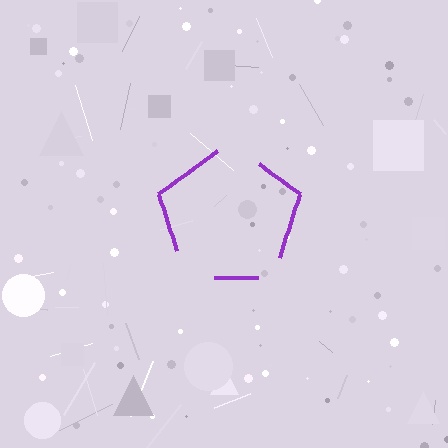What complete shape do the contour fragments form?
The contour fragments form a pentagon.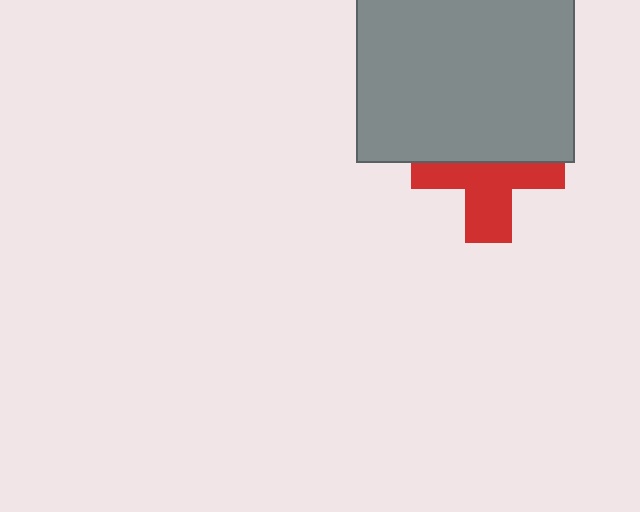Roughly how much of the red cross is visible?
About half of it is visible (roughly 53%).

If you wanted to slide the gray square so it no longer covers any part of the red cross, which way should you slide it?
Slide it up — that is the most direct way to separate the two shapes.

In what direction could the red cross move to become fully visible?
The red cross could move down. That would shift it out from behind the gray square entirely.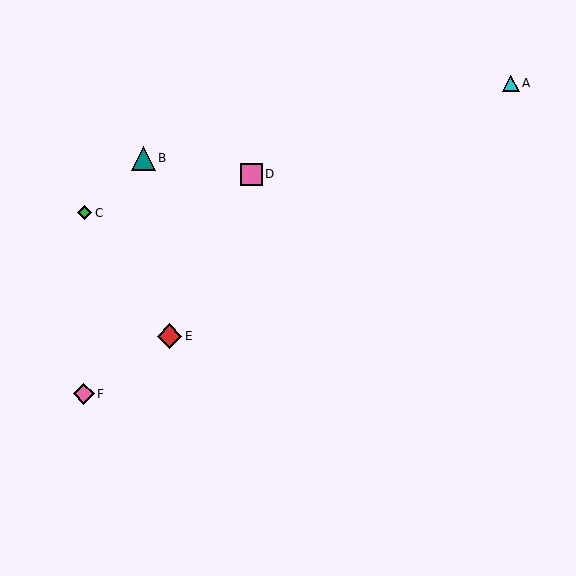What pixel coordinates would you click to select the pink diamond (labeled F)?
Click at (84, 394) to select the pink diamond F.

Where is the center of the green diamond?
The center of the green diamond is at (85, 213).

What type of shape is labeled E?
Shape E is a red diamond.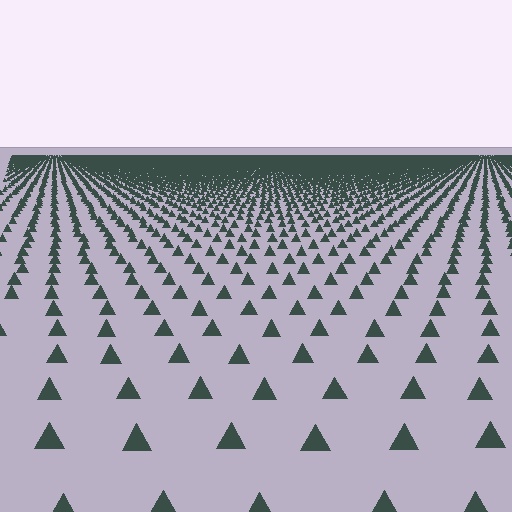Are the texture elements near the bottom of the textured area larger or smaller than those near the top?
Larger. Near the bottom, elements are closer to the viewer and appear at a bigger on-screen size.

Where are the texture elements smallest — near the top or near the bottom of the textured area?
Near the top.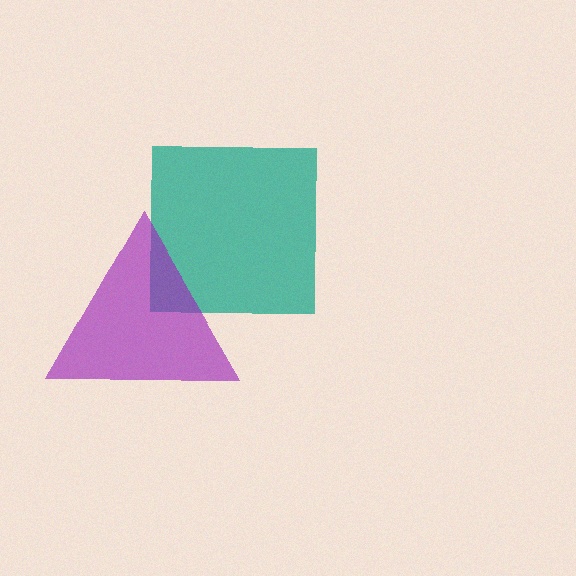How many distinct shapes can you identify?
There are 2 distinct shapes: a teal square, a purple triangle.